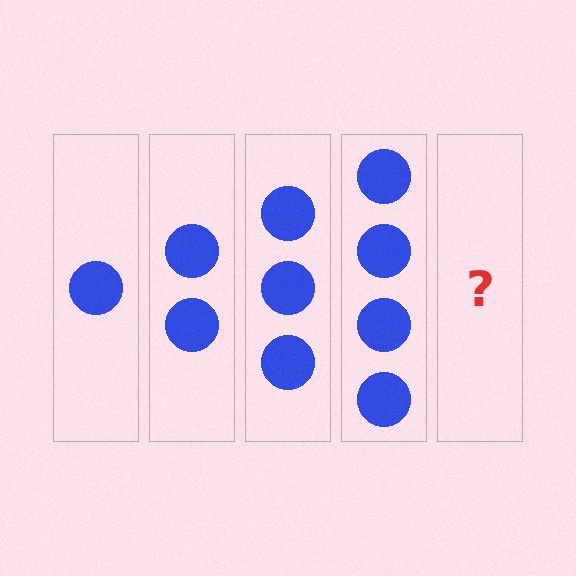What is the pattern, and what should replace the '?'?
The pattern is that each step adds one more circle. The '?' should be 5 circles.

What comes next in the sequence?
The next element should be 5 circles.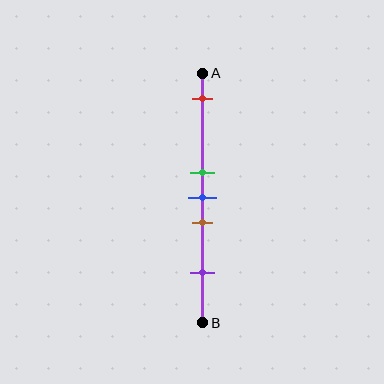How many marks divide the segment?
There are 5 marks dividing the segment.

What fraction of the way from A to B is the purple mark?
The purple mark is approximately 80% (0.8) of the way from A to B.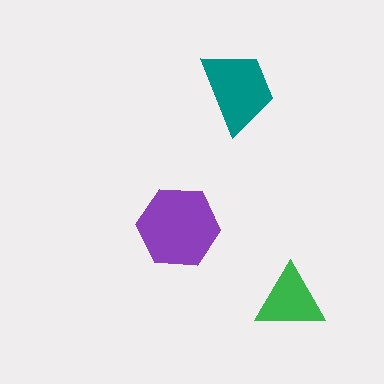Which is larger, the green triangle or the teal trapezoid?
The teal trapezoid.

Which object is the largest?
The purple hexagon.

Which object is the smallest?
The green triangle.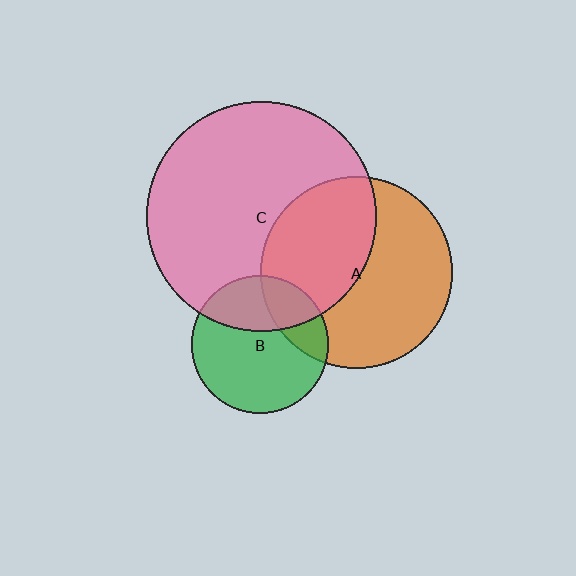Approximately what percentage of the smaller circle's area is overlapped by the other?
Approximately 25%.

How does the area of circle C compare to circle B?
Approximately 2.8 times.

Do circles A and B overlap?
Yes.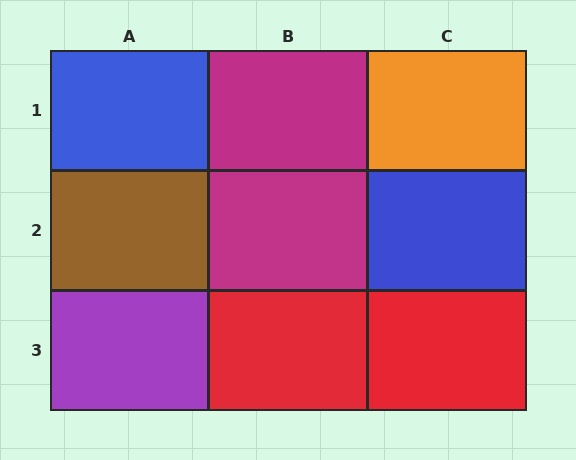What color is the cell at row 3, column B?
Red.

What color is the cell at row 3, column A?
Purple.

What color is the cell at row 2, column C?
Blue.